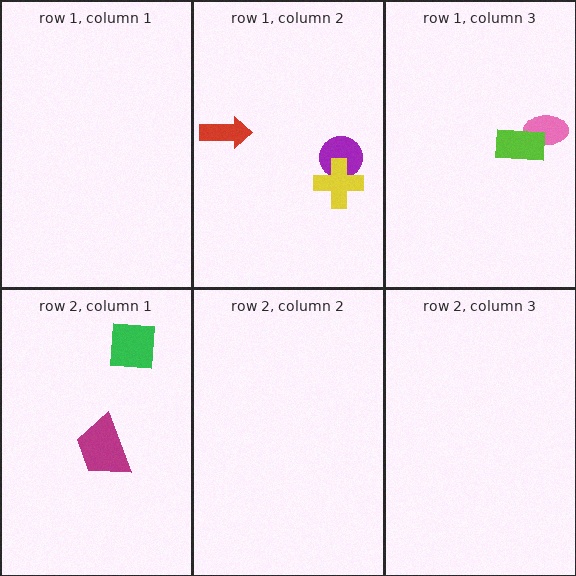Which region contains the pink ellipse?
The row 1, column 3 region.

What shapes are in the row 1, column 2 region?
The purple circle, the yellow cross, the red arrow.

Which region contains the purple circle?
The row 1, column 2 region.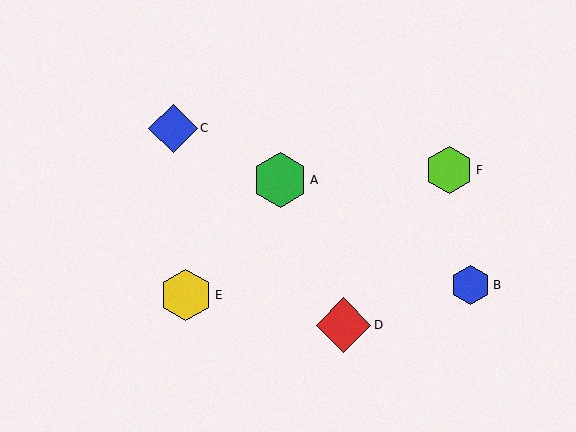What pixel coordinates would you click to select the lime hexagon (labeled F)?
Click at (449, 170) to select the lime hexagon F.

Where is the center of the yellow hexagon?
The center of the yellow hexagon is at (186, 295).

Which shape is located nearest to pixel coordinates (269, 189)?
The green hexagon (labeled A) at (280, 180) is nearest to that location.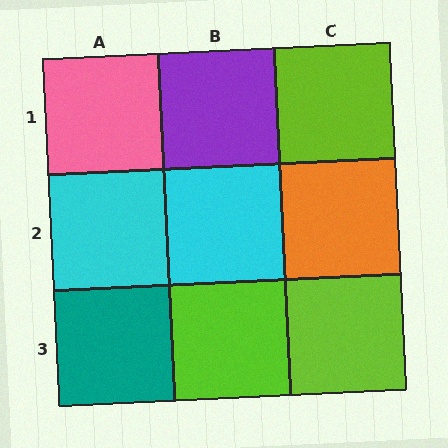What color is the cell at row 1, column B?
Purple.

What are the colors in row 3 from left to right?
Teal, lime, lime.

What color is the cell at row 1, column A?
Pink.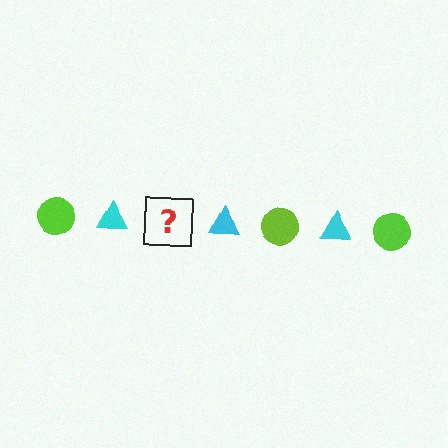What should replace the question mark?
The question mark should be replaced with a lime circle.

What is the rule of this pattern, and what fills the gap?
The rule is that the pattern alternates between lime circle and cyan triangle. The gap should be filled with a lime circle.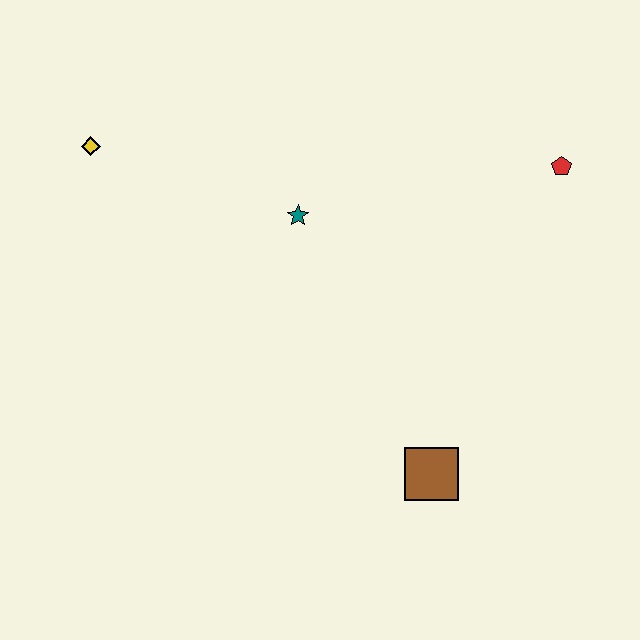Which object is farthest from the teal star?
The brown square is farthest from the teal star.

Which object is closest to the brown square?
The teal star is closest to the brown square.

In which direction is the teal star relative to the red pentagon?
The teal star is to the left of the red pentagon.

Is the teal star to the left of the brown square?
Yes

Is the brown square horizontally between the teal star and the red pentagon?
Yes